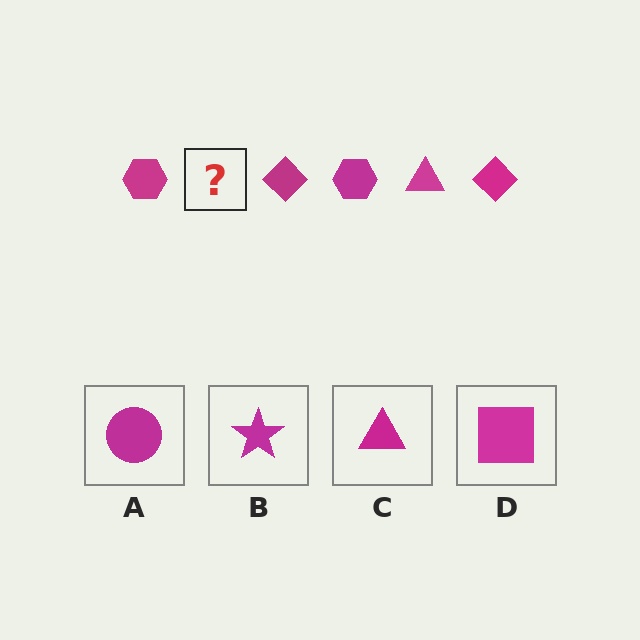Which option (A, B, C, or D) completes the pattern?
C.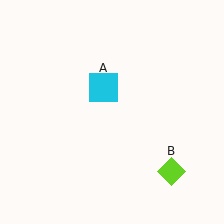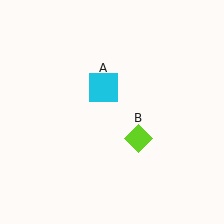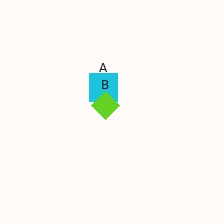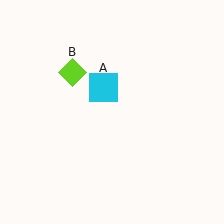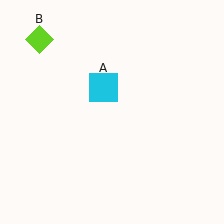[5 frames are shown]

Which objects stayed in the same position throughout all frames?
Cyan square (object A) remained stationary.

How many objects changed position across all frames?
1 object changed position: lime diamond (object B).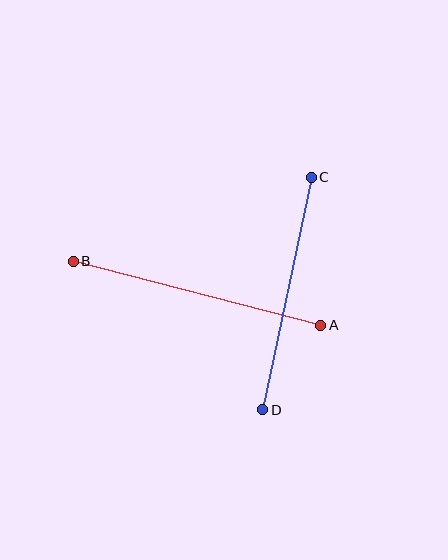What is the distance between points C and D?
The distance is approximately 237 pixels.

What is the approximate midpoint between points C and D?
The midpoint is at approximately (287, 294) pixels.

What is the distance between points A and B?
The distance is approximately 256 pixels.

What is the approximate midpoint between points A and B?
The midpoint is at approximately (197, 293) pixels.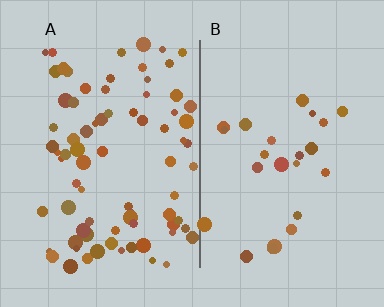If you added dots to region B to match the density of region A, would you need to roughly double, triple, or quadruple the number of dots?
Approximately triple.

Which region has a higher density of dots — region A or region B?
A (the left).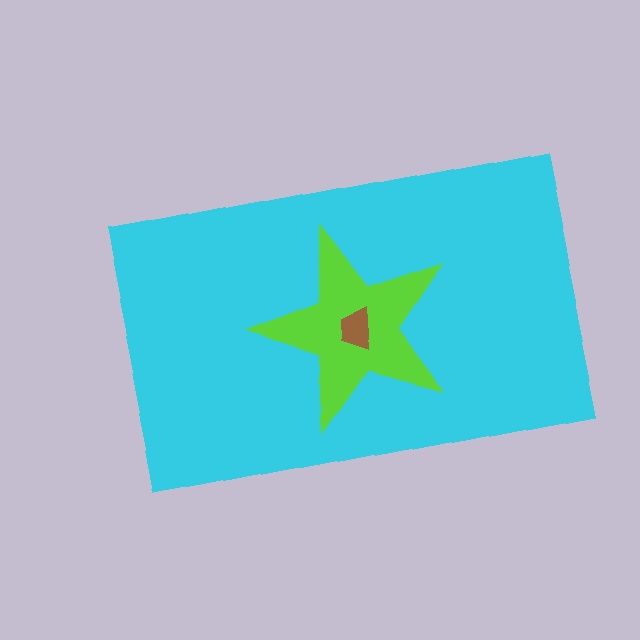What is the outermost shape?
The cyan rectangle.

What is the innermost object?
The brown trapezoid.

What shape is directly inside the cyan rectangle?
The lime star.